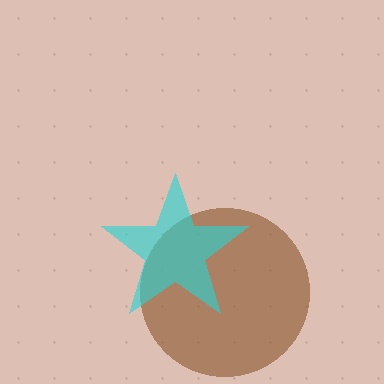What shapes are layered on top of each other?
The layered shapes are: a brown circle, a cyan star.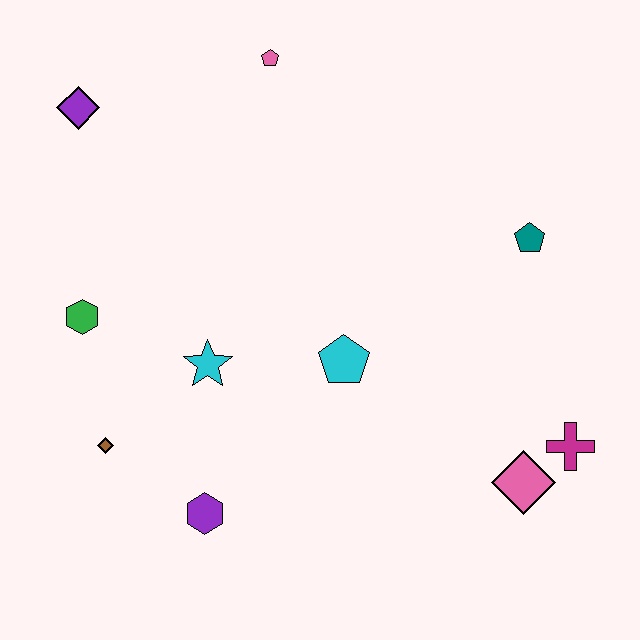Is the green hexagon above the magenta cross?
Yes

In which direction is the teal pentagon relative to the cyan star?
The teal pentagon is to the right of the cyan star.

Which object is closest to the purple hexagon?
The brown diamond is closest to the purple hexagon.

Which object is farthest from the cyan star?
The magenta cross is farthest from the cyan star.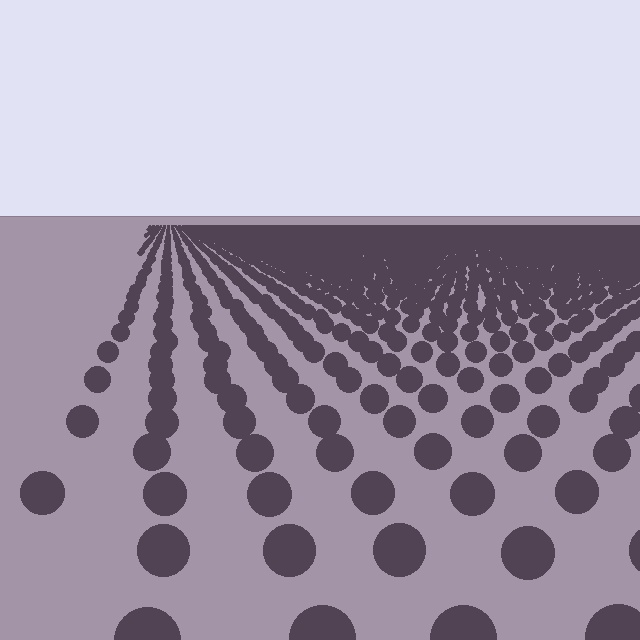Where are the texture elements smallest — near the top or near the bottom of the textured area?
Near the top.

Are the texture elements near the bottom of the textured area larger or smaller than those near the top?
Larger. Near the bottom, elements are closer to the viewer and appear at a bigger on-screen size.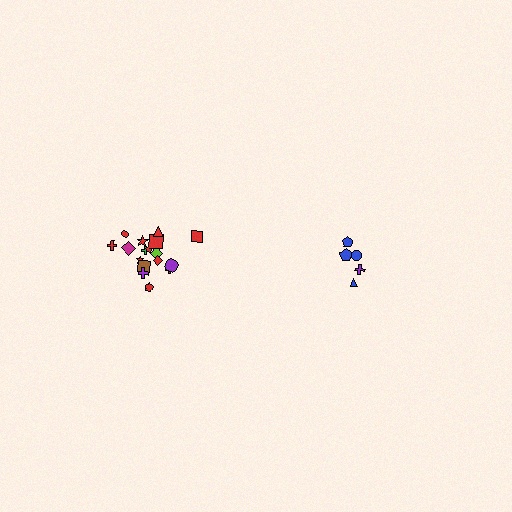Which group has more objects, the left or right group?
The left group.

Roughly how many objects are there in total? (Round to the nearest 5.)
Roughly 25 objects in total.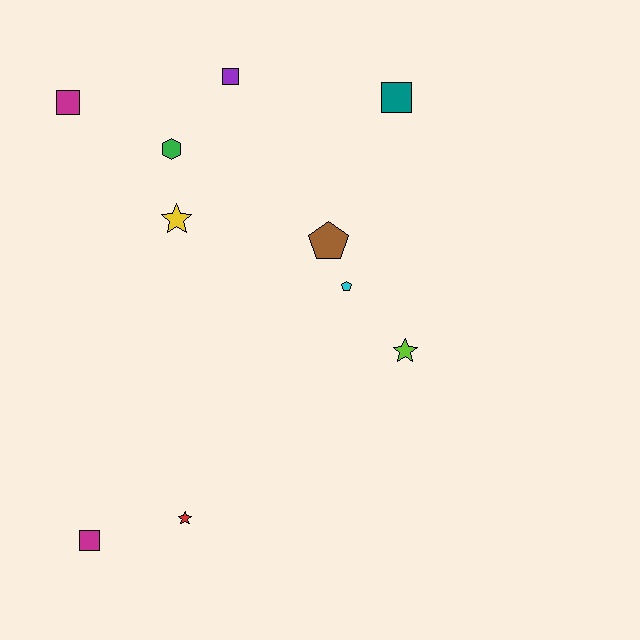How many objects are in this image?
There are 10 objects.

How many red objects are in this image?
There is 1 red object.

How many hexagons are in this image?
There is 1 hexagon.